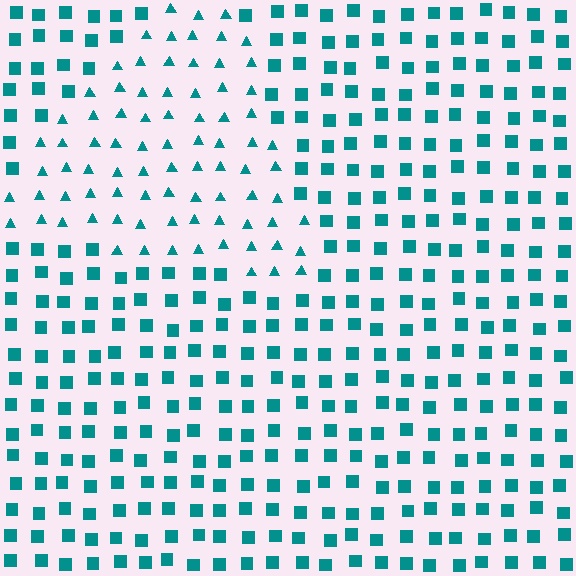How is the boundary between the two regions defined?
The boundary is defined by a change in element shape: triangles inside vs. squares outside. All elements share the same color and spacing.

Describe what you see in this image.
The image is filled with small teal elements arranged in a uniform grid. A triangle-shaped region contains triangles, while the surrounding area contains squares. The boundary is defined purely by the change in element shape.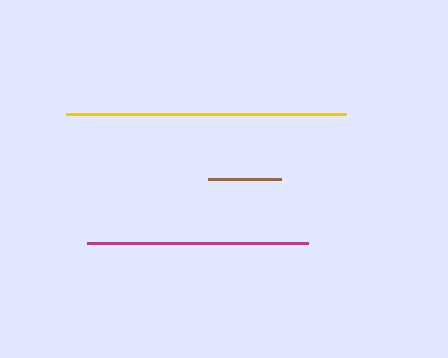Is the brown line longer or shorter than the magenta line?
The magenta line is longer than the brown line.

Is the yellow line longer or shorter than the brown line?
The yellow line is longer than the brown line.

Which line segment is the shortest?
The brown line is the shortest at approximately 73 pixels.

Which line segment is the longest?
The yellow line is the longest at approximately 280 pixels.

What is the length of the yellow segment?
The yellow segment is approximately 280 pixels long.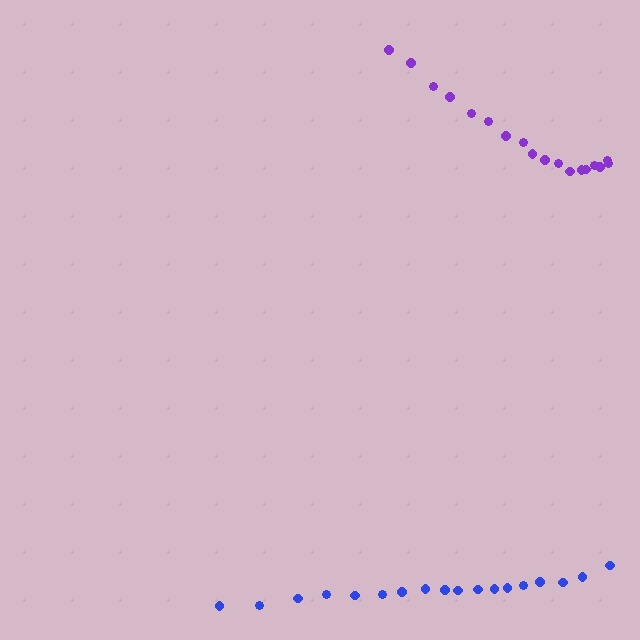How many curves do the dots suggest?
There are 2 distinct paths.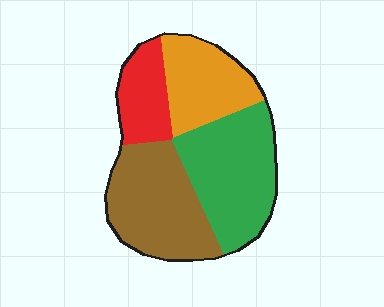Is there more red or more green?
Green.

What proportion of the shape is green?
Green covers 33% of the shape.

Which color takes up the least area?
Red, at roughly 15%.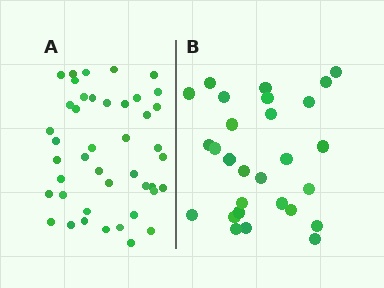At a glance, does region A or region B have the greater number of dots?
Region A (the left region) has more dots.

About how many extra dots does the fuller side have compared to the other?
Region A has approximately 15 more dots than region B.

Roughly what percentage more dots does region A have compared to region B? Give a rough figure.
About 55% more.